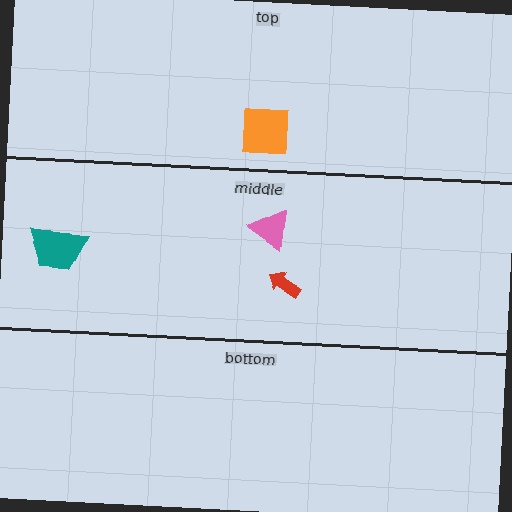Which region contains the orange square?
The top region.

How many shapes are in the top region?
1.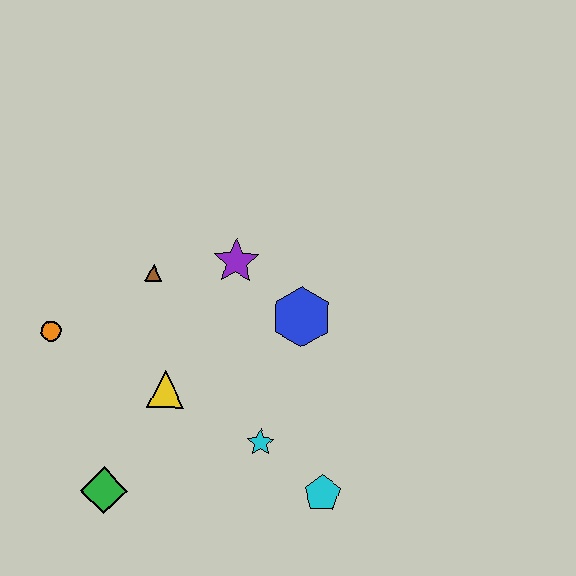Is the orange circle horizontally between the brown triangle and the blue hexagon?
No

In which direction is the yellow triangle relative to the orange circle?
The yellow triangle is to the right of the orange circle.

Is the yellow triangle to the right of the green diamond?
Yes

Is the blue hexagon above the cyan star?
Yes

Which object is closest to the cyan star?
The cyan pentagon is closest to the cyan star.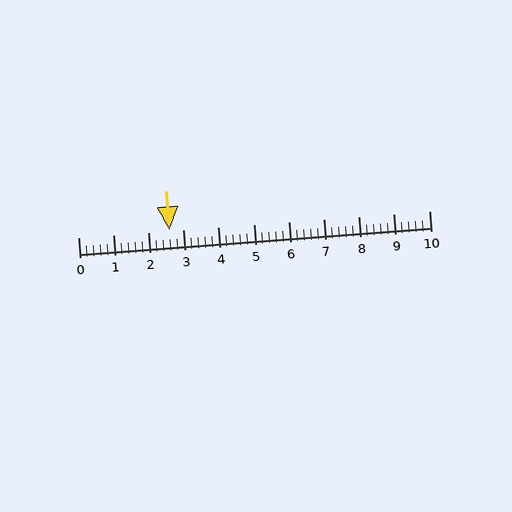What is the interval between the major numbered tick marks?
The major tick marks are spaced 1 units apart.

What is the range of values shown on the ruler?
The ruler shows values from 0 to 10.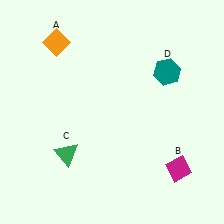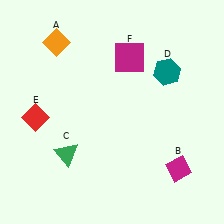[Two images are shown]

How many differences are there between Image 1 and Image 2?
There are 2 differences between the two images.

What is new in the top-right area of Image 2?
A magenta square (F) was added in the top-right area of Image 2.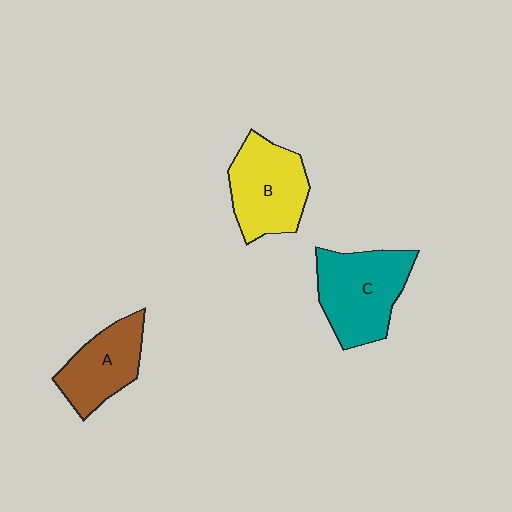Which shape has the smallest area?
Shape A (brown).